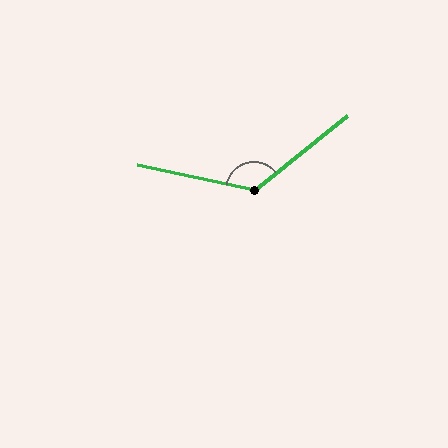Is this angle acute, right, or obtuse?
It is obtuse.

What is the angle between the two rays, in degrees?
Approximately 129 degrees.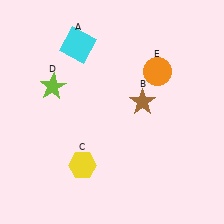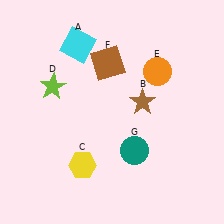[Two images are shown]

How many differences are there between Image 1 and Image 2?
There are 2 differences between the two images.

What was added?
A brown square (F), a teal circle (G) were added in Image 2.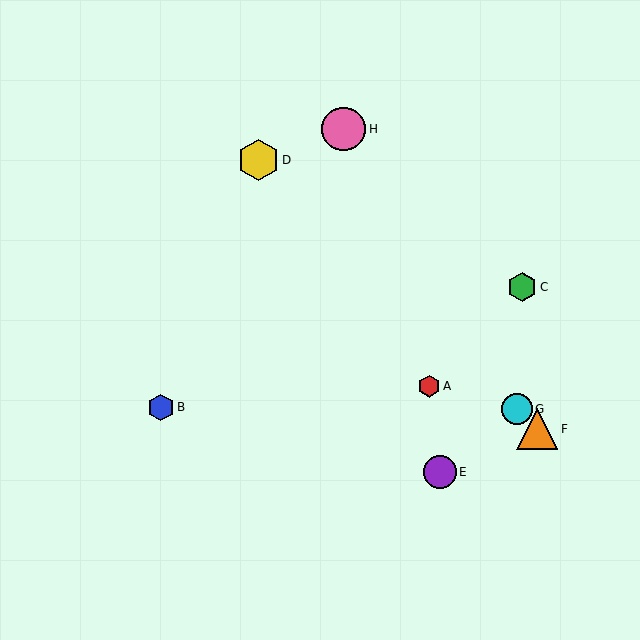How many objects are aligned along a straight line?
3 objects (D, F, G) are aligned along a straight line.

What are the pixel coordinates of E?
Object E is at (440, 472).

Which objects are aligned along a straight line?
Objects D, F, G are aligned along a straight line.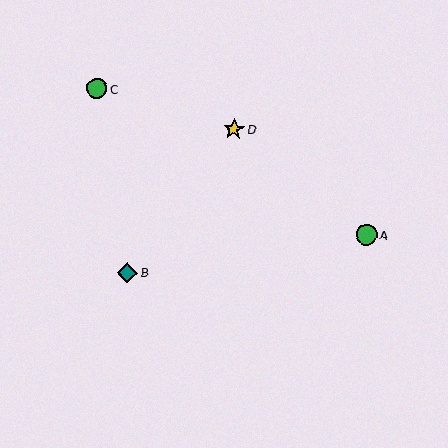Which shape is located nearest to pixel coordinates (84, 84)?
The green circle (labeled C) at (97, 88) is nearest to that location.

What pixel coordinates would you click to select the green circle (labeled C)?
Click at (97, 88) to select the green circle C.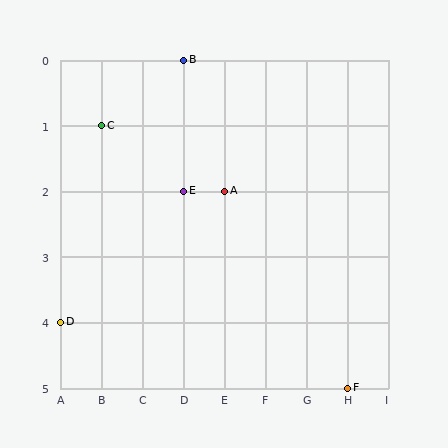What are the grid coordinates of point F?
Point F is at grid coordinates (H, 5).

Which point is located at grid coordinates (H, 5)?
Point F is at (H, 5).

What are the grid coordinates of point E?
Point E is at grid coordinates (D, 2).